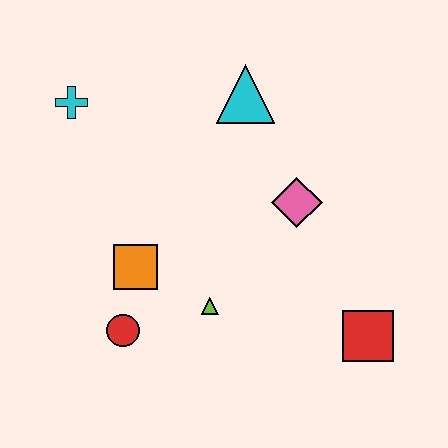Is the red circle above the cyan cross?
No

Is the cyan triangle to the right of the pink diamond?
No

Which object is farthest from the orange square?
The red square is farthest from the orange square.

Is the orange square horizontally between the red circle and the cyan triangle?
Yes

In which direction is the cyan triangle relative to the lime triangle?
The cyan triangle is above the lime triangle.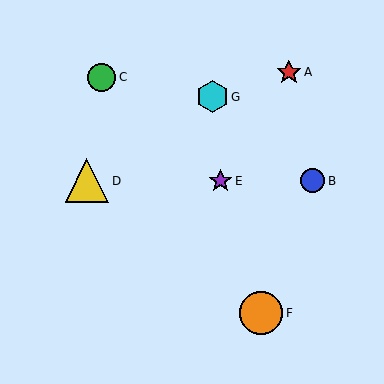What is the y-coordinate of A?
Object A is at y≈72.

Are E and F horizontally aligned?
No, E is at y≈181 and F is at y≈313.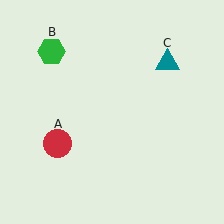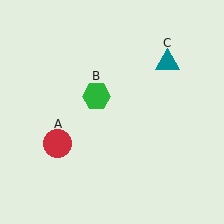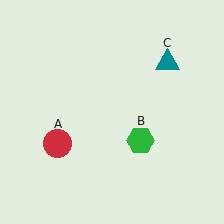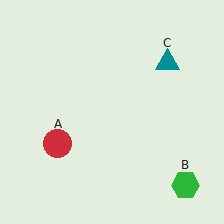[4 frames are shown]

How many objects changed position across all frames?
1 object changed position: green hexagon (object B).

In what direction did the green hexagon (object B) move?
The green hexagon (object B) moved down and to the right.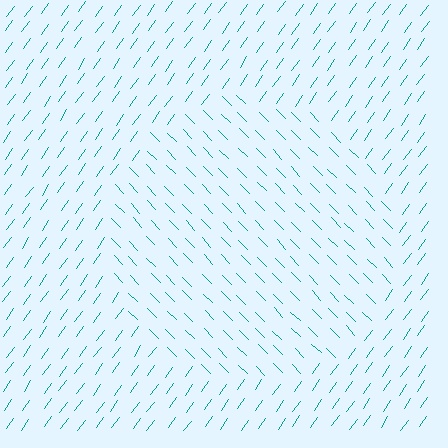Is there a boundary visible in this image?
Yes, there is a texture boundary formed by a change in line orientation.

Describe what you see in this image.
The image is filled with small teal line segments. A circle region in the image has lines oriented differently from the surrounding lines, creating a visible texture boundary.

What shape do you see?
I see a circle.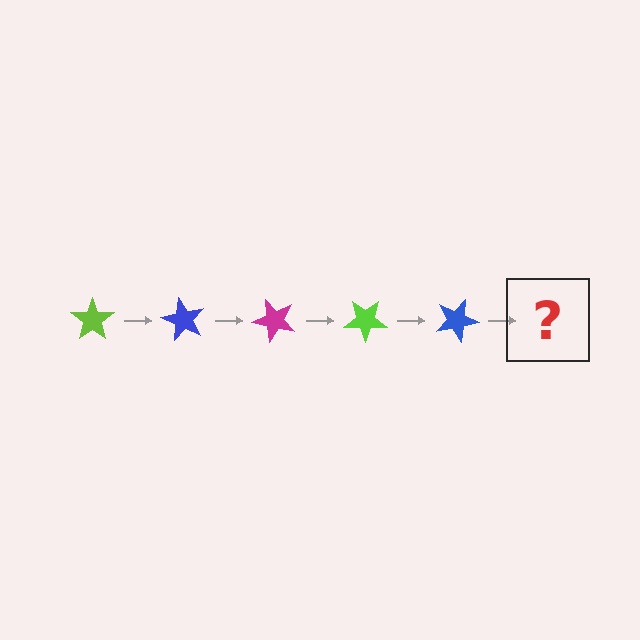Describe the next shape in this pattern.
It should be a magenta star, rotated 300 degrees from the start.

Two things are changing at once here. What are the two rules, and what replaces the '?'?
The two rules are that it rotates 60 degrees each step and the color cycles through lime, blue, and magenta. The '?' should be a magenta star, rotated 300 degrees from the start.